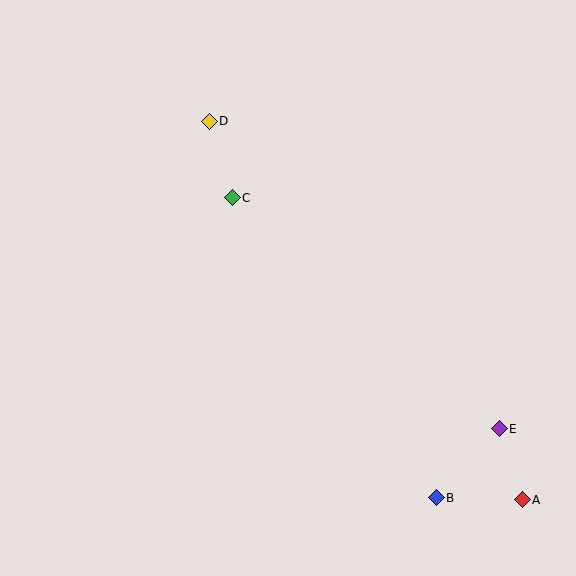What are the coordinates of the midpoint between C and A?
The midpoint between C and A is at (377, 349).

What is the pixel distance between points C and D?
The distance between C and D is 80 pixels.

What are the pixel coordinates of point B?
Point B is at (436, 498).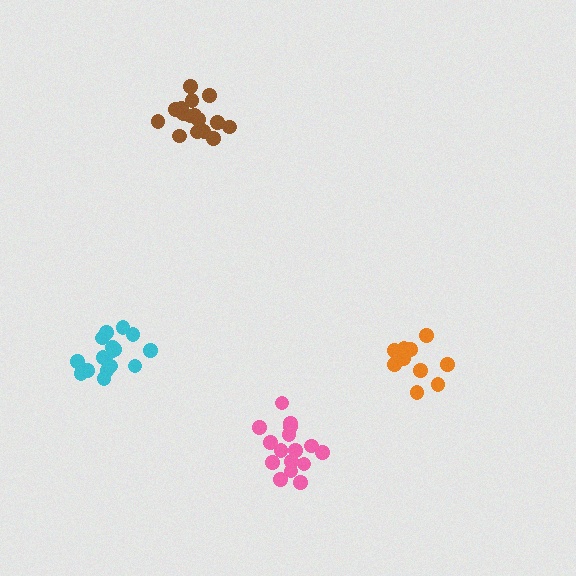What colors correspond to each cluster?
The clusters are colored: brown, cyan, pink, orange.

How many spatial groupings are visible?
There are 4 spatial groupings.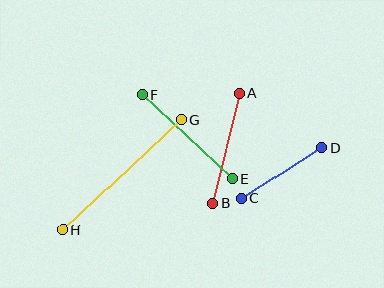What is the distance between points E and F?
The distance is approximately 123 pixels.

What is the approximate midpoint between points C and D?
The midpoint is at approximately (281, 173) pixels.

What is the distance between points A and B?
The distance is approximately 113 pixels.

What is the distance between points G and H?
The distance is approximately 162 pixels.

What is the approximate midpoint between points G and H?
The midpoint is at approximately (122, 175) pixels.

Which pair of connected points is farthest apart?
Points G and H are farthest apart.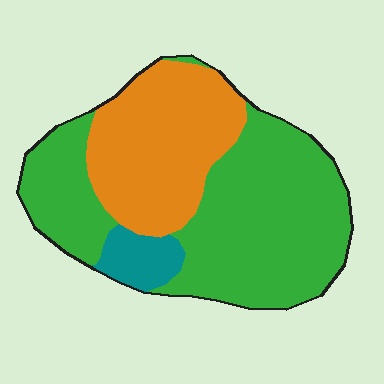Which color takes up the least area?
Teal, at roughly 5%.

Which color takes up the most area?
Green, at roughly 60%.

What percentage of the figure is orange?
Orange covers 34% of the figure.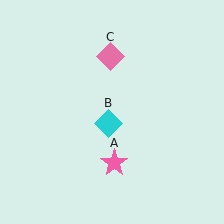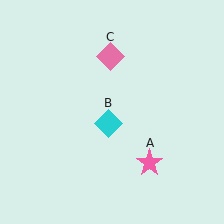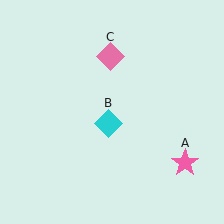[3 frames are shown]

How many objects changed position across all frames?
1 object changed position: pink star (object A).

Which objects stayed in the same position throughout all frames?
Cyan diamond (object B) and pink diamond (object C) remained stationary.